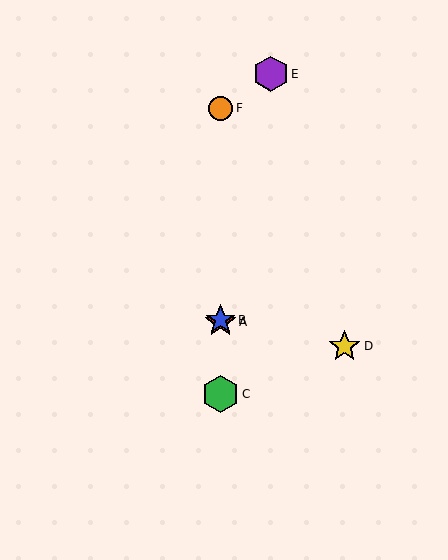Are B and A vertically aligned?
Yes, both are at x≈221.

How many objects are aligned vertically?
4 objects (A, B, C, F) are aligned vertically.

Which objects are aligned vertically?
Objects A, B, C, F are aligned vertically.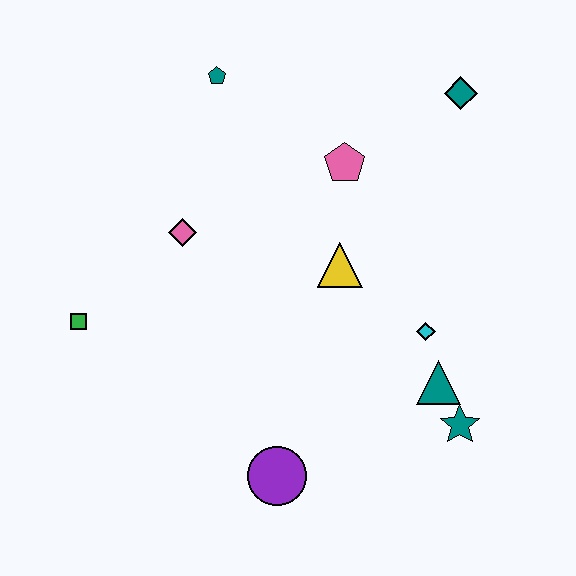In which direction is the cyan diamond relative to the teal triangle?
The cyan diamond is above the teal triangle.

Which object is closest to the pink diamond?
The green square is closest to the pink diamond.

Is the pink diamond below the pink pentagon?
Yes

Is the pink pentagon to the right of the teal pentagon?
Yes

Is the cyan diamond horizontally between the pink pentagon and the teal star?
Yes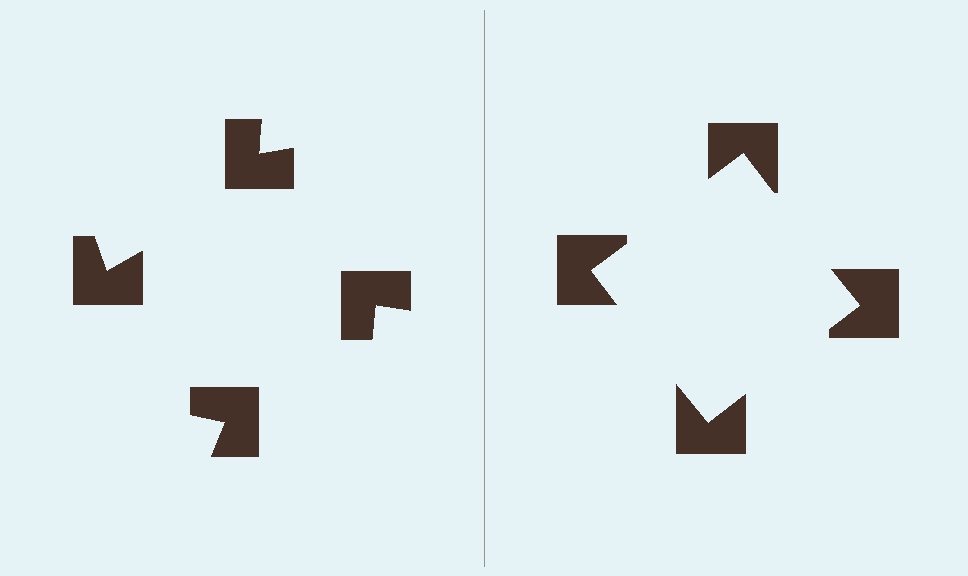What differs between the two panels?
The notched squares are positioned identically on both sides; only the wedge orientations differ. On the right they align to a square; on the left they are misaligned.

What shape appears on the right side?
An illusory square.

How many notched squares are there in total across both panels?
8 — 4 on each side.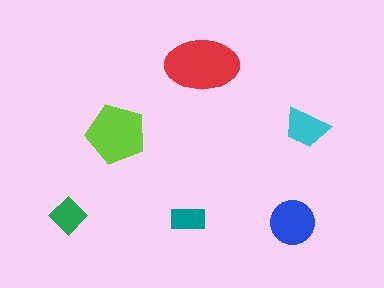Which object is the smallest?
The teal rectangle.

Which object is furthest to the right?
The cyan trapezoid is rightmost.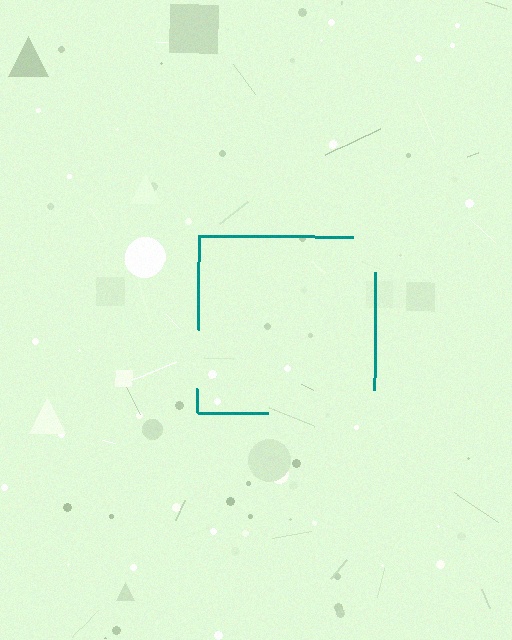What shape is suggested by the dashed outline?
The dashed outline suggests a square.